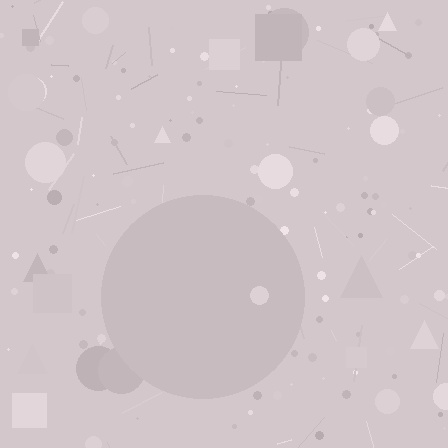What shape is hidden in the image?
A circle is hidden in the image.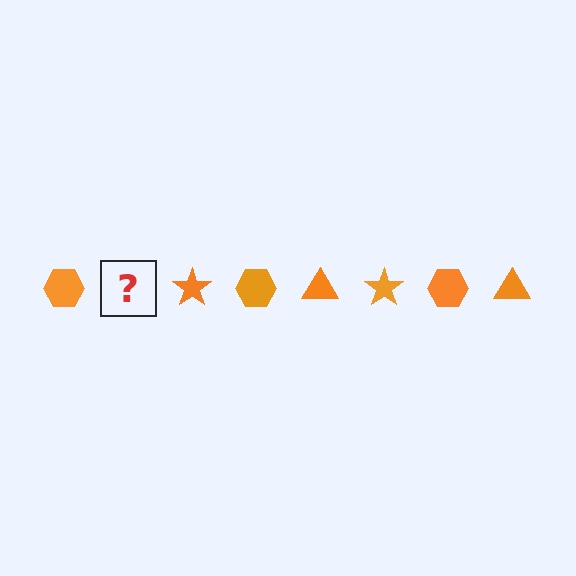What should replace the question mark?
The question mark should be replaced with an orange triangle.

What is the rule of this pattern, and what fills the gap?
The rule is that the pattern cycles through hexagon, triangle, star shapes in orange. The gap should be filled with an orange triangle.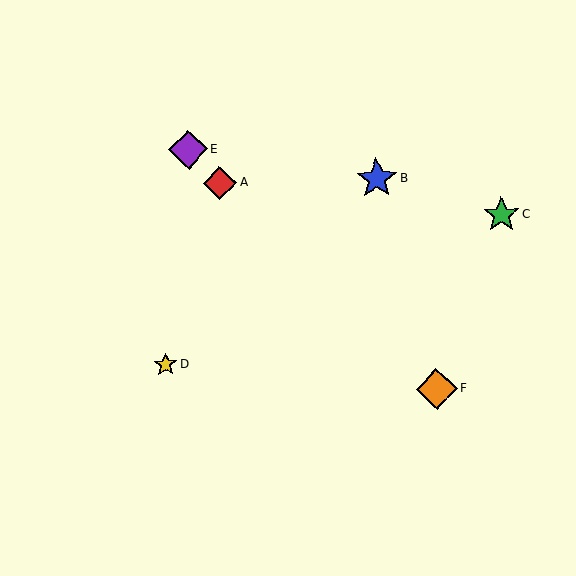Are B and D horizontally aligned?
No, B is at y≈179 and D is at y≈364.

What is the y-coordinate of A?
Object A is at y≈183.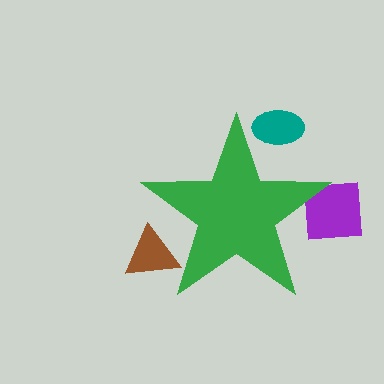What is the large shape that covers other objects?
A green star.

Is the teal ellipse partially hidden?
Yes, the teal ellipse is partially hidden behind the green star.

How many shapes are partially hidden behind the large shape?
3 shapes are partially hidden.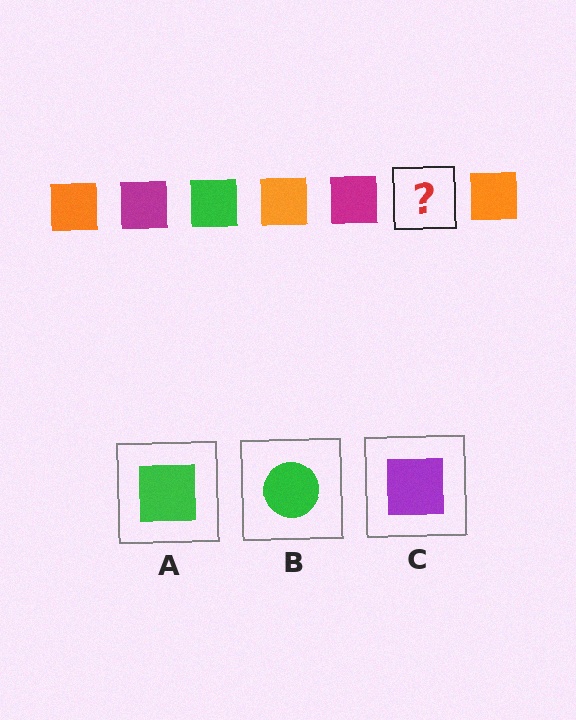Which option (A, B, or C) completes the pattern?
A.